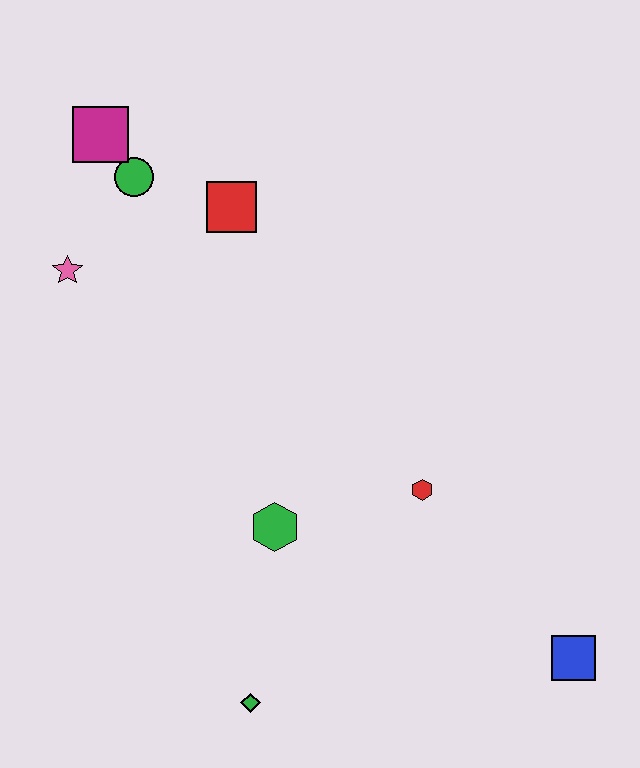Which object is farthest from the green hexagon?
The magenta square is farthest from the green hexagon.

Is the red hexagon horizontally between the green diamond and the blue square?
Yes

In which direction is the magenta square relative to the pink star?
The magenta square is above the pink star.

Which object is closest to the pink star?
The green circle is closest to the pink star.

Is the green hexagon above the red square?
No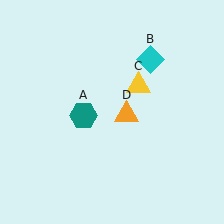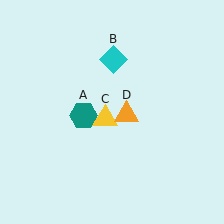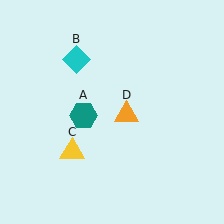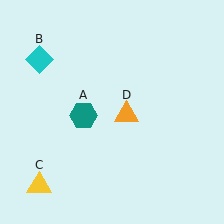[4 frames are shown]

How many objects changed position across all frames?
2 objects changed position: cyan diamond (object B), yellow triangle (object C).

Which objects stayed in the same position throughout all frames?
Teal hexagon (object A) and orange triangle (object D) remained stationary.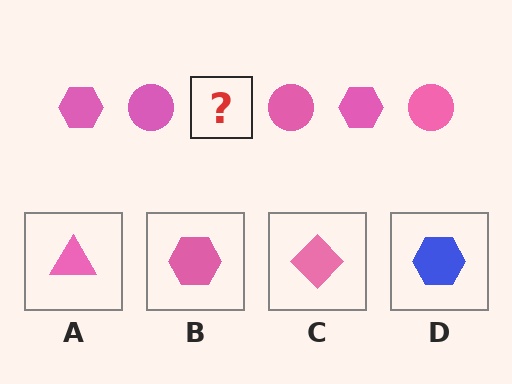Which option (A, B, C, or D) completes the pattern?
B.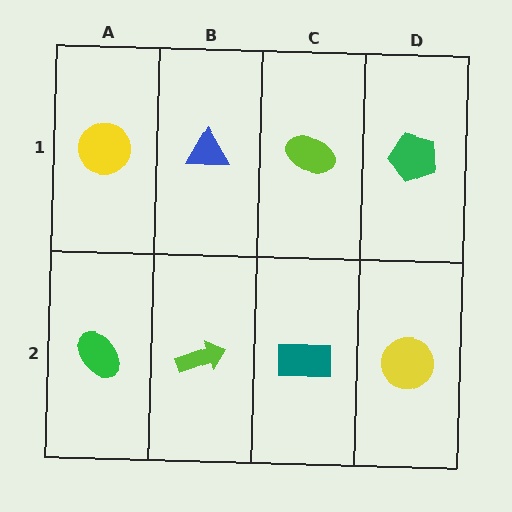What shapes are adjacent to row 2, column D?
A green pentagon (row 1, column D), a teal rectangle (row 2, column C).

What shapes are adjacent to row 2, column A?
A yellow circle (row 1, column A), a lime arrow (row 2, column B).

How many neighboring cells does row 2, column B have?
3.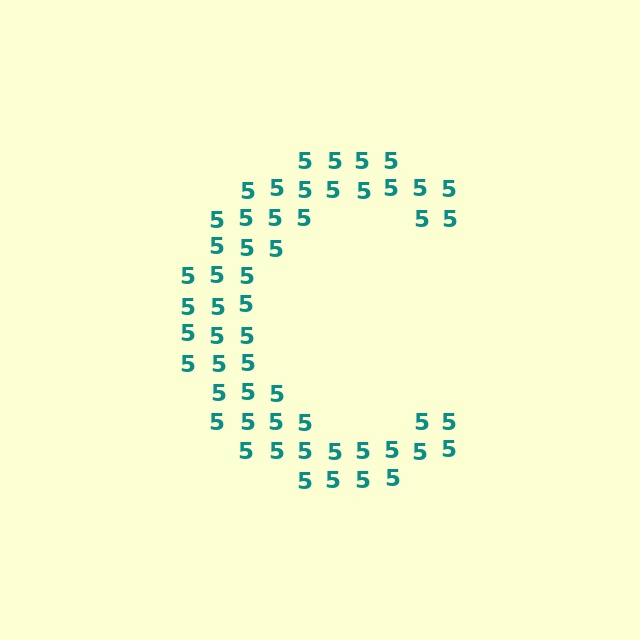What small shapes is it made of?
It is made of small digit 5's.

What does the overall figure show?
The overall figure shows the letter C.